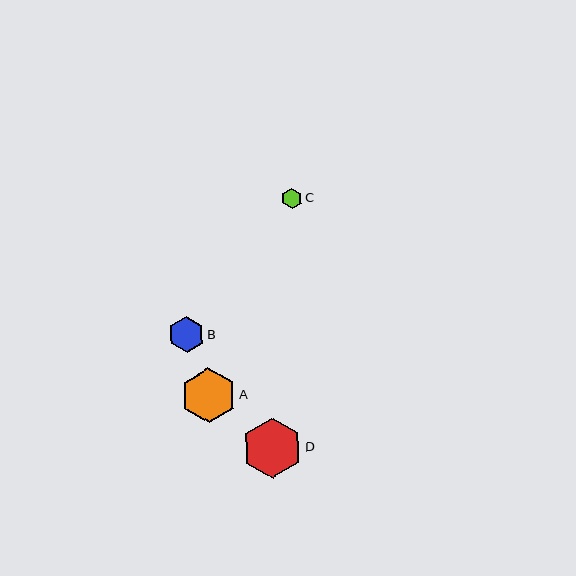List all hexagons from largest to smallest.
From largest to smallest: D, A, B, C.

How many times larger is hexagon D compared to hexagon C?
Hexagon D is approximately 2.9 times the size of hexagon C.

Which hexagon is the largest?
Hexagon D is the largest with a size of approximately 60 pixels.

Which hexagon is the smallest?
Hexagon C is the smallest with a size of approximately 21 pixels.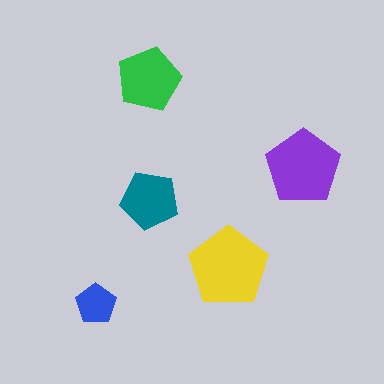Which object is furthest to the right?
The purple pentagon is rightmost.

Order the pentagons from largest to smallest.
the yellow one, the purple one, the green one, the teal one, the blue one.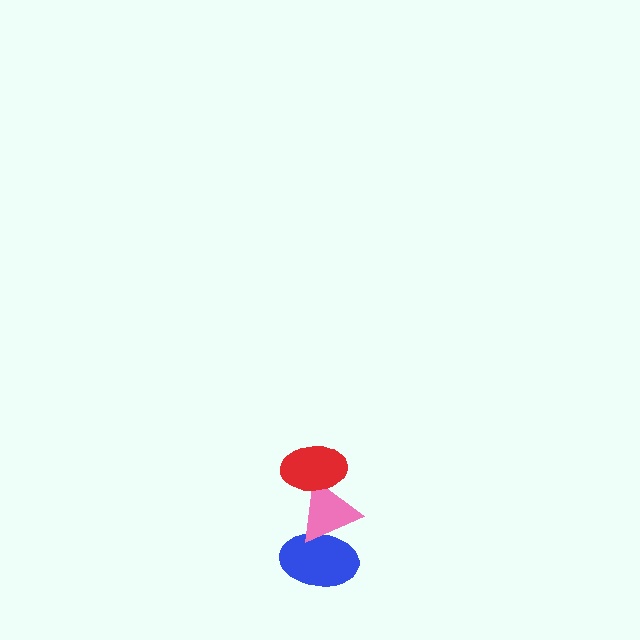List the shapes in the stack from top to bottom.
From top to bottom: the red ellipse, the pink triangle, the blue ellipse.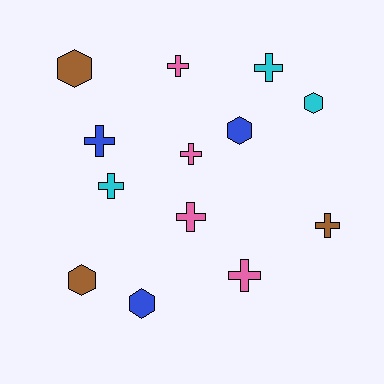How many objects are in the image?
There are 13 objects.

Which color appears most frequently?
Pink, with 4 objects.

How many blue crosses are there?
There is 1 blue cross.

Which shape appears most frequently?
Cross, with 8 objects.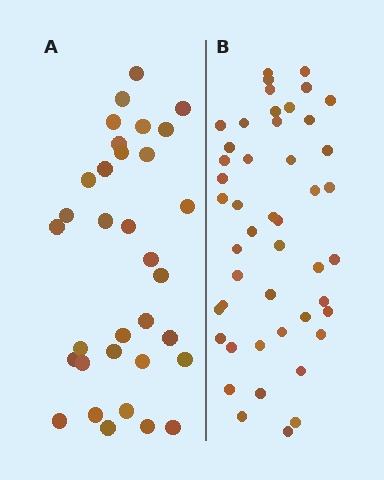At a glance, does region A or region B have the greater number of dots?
Region B (the right region) has more dots.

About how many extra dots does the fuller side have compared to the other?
Region B has approximately 15 more dots than region A.